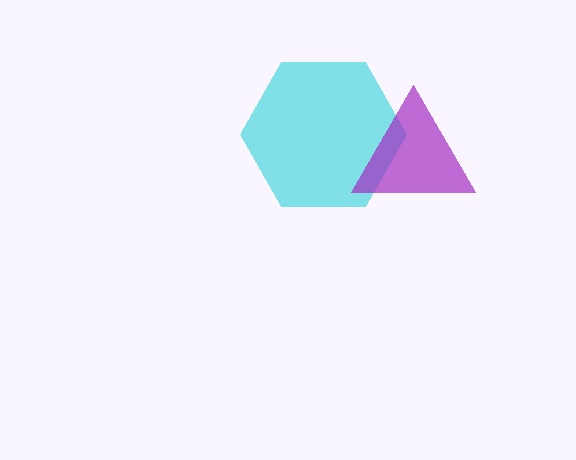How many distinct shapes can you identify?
There are 2 distinct shapes: a cyan hexagon, a purple triangle.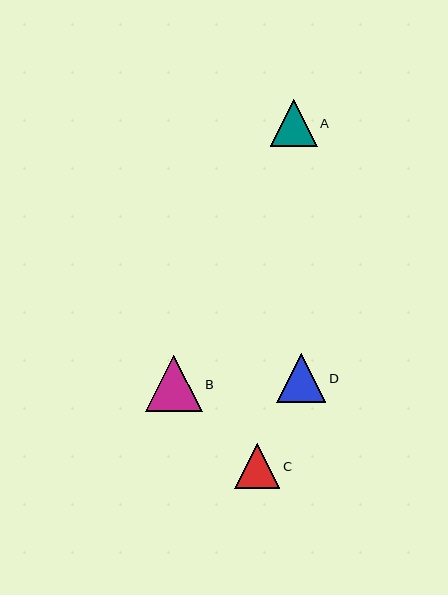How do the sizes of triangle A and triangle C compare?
Triangle A and triangle C are approximately the same size.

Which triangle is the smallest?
Triangle C is the smallest with a size of approximately 45 pixels.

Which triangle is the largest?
Triangle B is the largest with a size of approximately 56 pixels.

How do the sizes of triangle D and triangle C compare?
Triangle D and triangle C are approximately the same size.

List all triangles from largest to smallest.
From largest to smallest: B, D, A, C.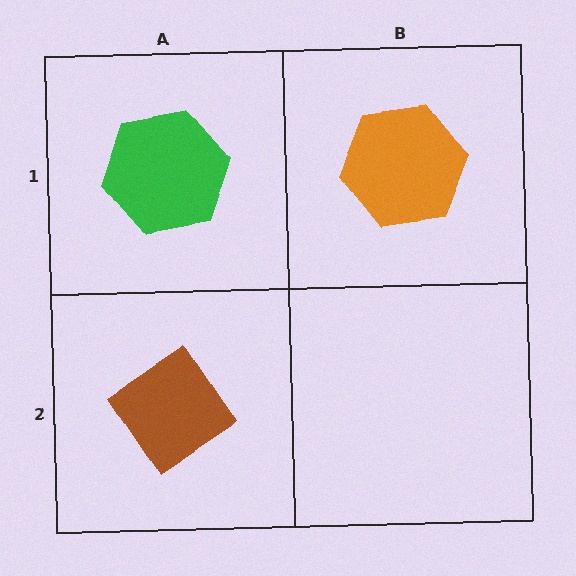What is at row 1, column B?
An orange hexagon.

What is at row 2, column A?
A brown diamond.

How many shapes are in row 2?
1 shape.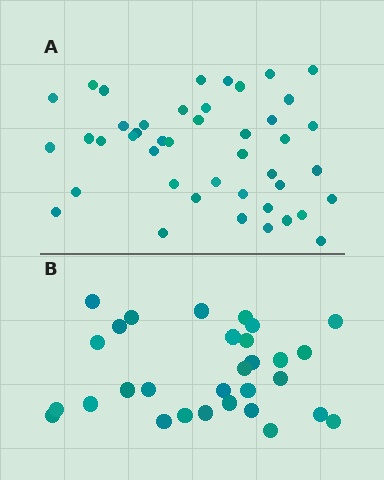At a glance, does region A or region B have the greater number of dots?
Region A (the top region) has more dots.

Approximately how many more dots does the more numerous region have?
Region A has approximately 15 more dots than region B.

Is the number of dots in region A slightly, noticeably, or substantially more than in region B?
Region A has substantially more. The ratio is roughly 1.5 to 1.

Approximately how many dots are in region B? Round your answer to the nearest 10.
About 30 dots.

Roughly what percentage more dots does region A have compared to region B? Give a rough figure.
About 45% more.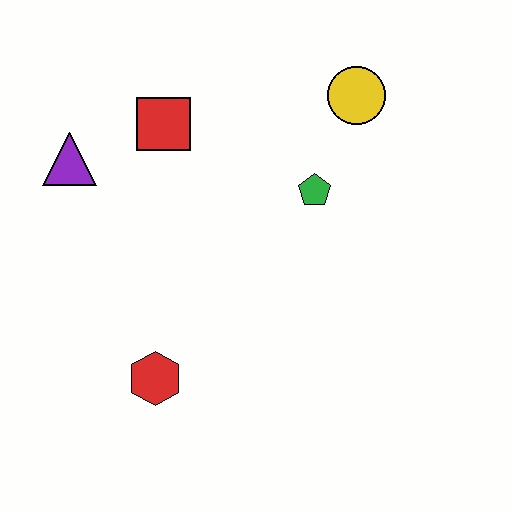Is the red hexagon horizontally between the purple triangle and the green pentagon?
Yes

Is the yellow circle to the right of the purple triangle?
Yes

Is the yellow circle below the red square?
No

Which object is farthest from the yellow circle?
The red hexagon is farthest from the yellow circle.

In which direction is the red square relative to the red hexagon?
The red square is above the red hexagon.